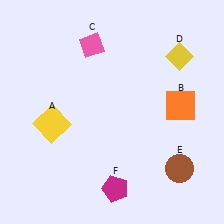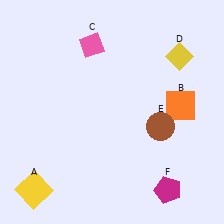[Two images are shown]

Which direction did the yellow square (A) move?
The yellow square (A) moved down.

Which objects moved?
The objects that moved are: the yellow square (A), the brown circle (E), the magenta pentagon (F).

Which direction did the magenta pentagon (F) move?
The magenta pentagon (F) moved right.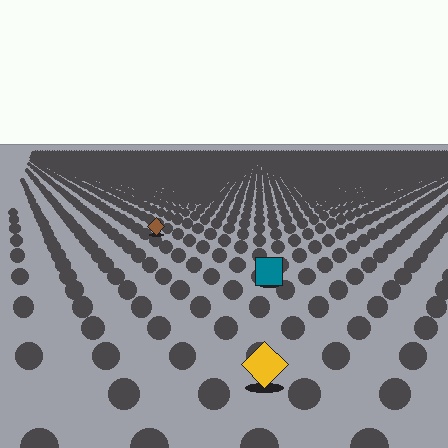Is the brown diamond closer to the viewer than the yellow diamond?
No. The yellow diamond is closer — you can tell from the texture gradient: the ground texture is coarser near it.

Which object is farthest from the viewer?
The brown diamond is farthest from the viewer. It appears smaller and the ground texture around it is denser.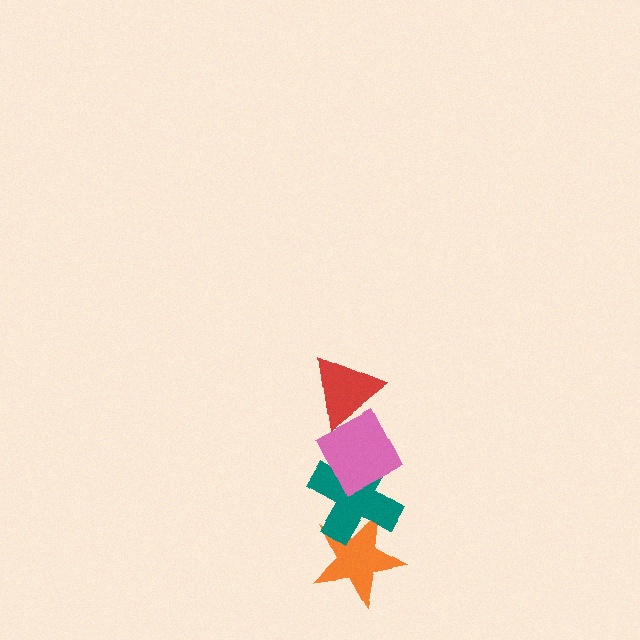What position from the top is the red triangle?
The red triangle is 1st from the top.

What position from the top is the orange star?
The orange star is 4th from the top.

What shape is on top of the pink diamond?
The red triangle is on top of the pink diamond.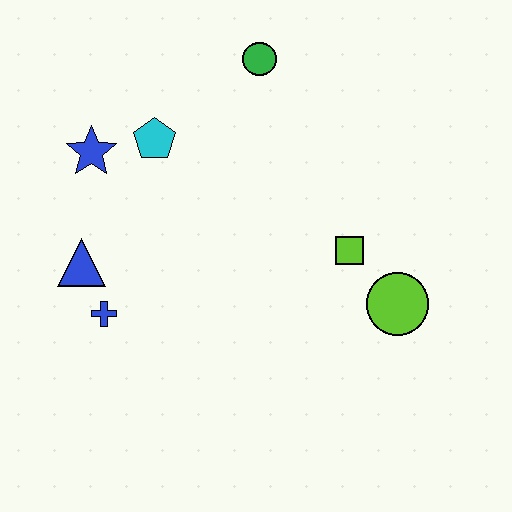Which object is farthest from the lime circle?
The blue star is farthest from the lime circle.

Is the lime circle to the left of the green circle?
No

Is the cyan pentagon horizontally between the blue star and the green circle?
Yes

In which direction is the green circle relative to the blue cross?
The green circle is above the blue cross.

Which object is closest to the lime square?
The lime circle is closest to the lime square.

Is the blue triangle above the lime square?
No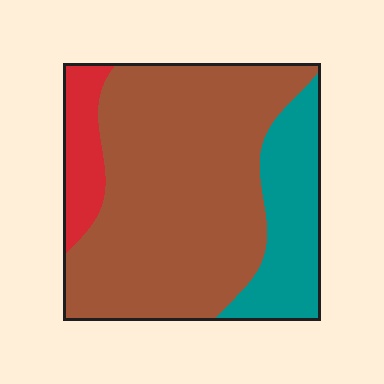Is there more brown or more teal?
Brown.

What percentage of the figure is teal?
Teal covers around 20% of the figure.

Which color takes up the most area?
Brown, at roughly 70%.